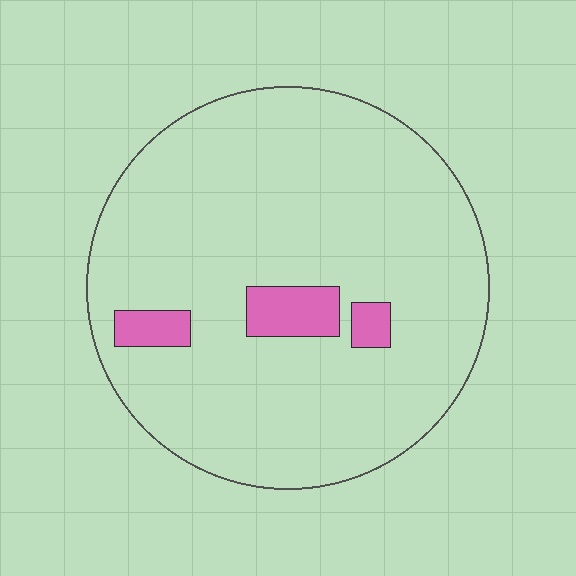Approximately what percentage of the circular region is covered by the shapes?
Approximately 5%.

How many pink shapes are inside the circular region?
3.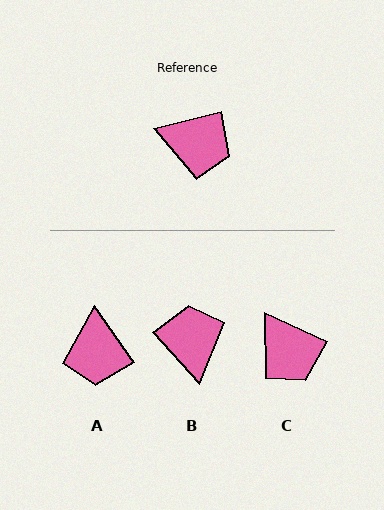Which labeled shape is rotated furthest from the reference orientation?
B, about 118 degrees away.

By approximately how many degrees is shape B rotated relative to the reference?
Approximately 118 degrees counter-clockwise.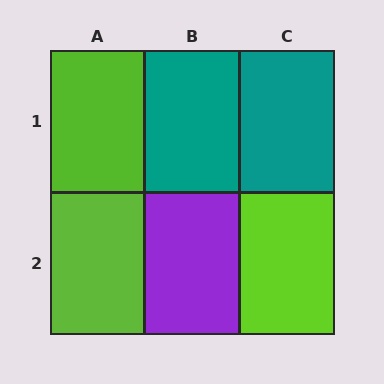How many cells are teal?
2 cells are teal.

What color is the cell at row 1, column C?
Teal.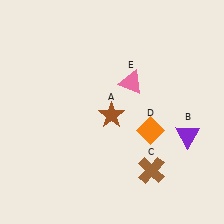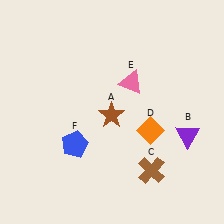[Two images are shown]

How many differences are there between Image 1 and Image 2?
There is 1 difference between the two images.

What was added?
A blue pentagon (F) was added in Image 2.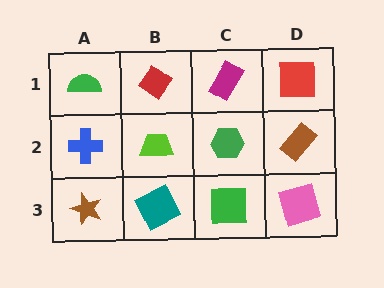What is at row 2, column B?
A lime trapezoid.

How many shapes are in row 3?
4 shapes.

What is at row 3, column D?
A pink square.